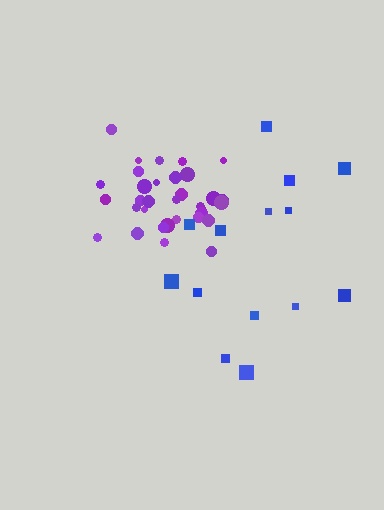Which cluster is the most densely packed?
Purple.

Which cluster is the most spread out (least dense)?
Blue.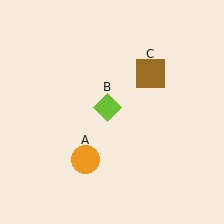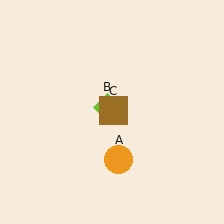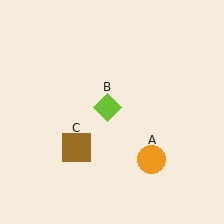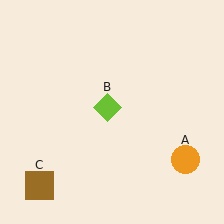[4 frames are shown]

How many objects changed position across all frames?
2 objects changed position: orange circle (object A), brown square (object C).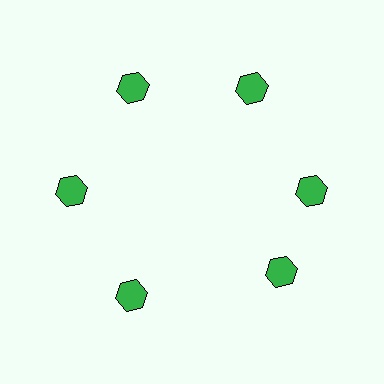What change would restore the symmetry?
The symmetry would be restored by rotating it back into even spacing with its neighbors so that all 6 hexagons sit at equal angles and equal distance from the center.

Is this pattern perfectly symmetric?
No. The 6 green hexagons are arranged in a ring, but one element near the 5 o'clock position is rotated out of alignment along the ring, breaking the 6-fold rotational symmetry.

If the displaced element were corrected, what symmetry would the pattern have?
It would have 6-fold rotational symmetry — the pattern would map onto itself every 60 degrees.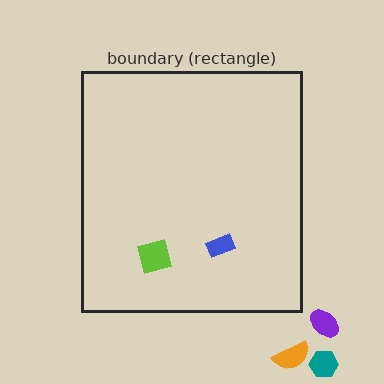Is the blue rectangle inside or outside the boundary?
Inside.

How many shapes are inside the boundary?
2 inside, 3 outside.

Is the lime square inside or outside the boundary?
Inside.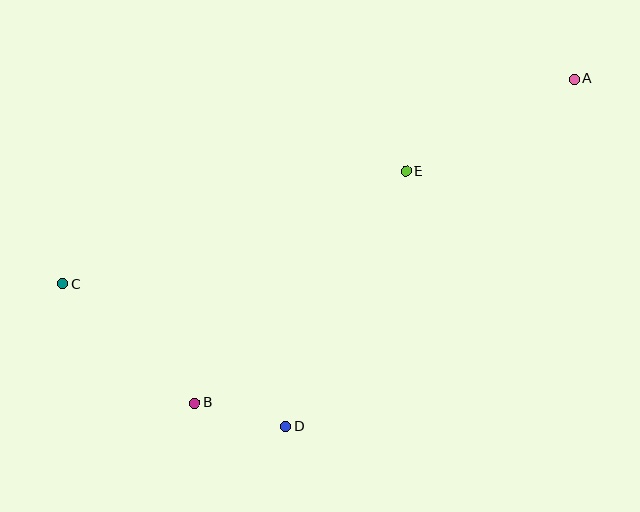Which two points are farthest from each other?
Points A and C are farthest from each other.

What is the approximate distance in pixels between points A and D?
The distance between A and D is approximately 451 pixels.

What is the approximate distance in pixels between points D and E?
The distance between D and E is approximately 282 pixels.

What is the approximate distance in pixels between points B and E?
The distance between B and E is approximately 313 pixels.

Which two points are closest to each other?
Points B and D are closest to each other.